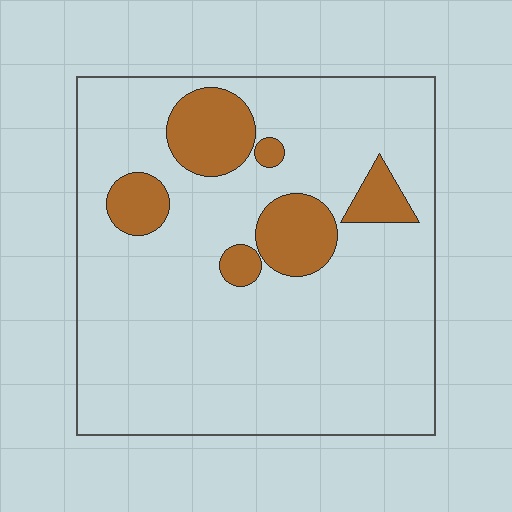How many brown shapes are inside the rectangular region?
6.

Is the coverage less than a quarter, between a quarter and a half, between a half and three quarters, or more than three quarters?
Less than a quarter.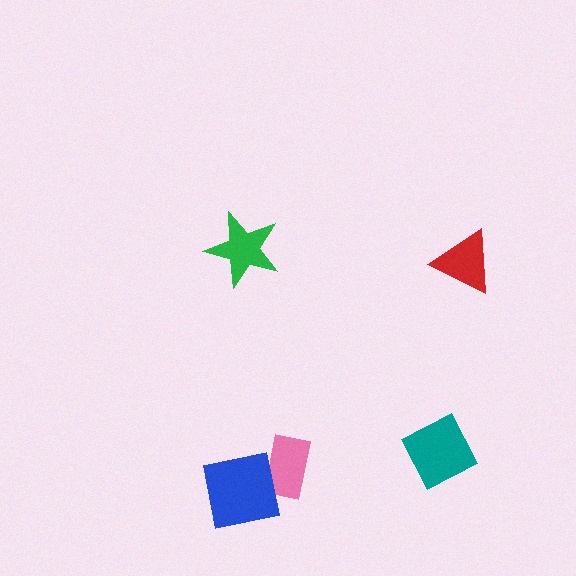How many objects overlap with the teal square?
0 objects overlap with the teal square.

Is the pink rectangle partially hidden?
Yes, it is partially covered by another shape.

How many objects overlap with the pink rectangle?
1 object overlaps with the pink rectangle.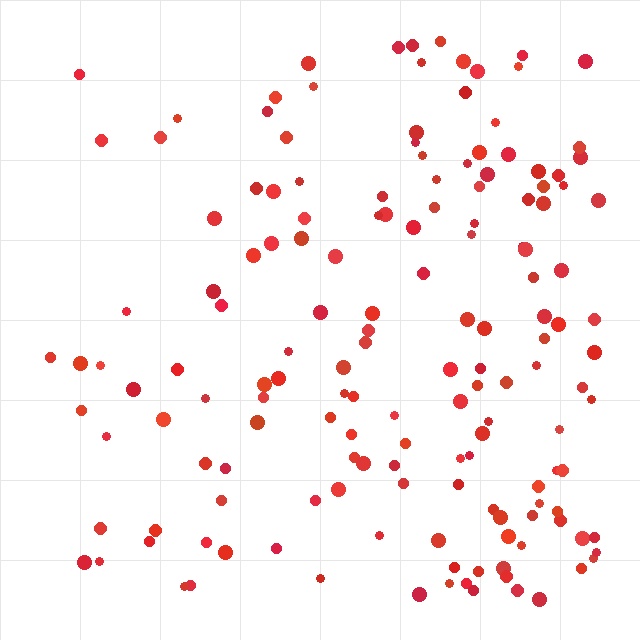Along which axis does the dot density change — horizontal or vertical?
Horizontal.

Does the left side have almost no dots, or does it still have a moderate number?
Still a moderate number, just noticeably fewer than the right.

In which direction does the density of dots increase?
From left to right, with the right side densest.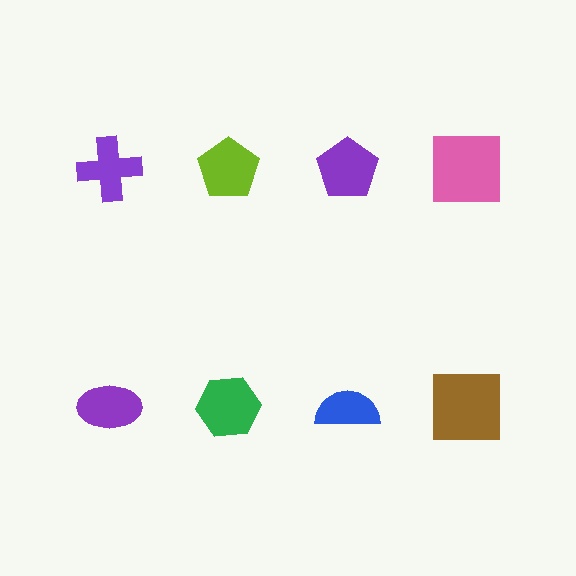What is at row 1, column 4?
A pink square.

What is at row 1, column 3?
A purple pentagon.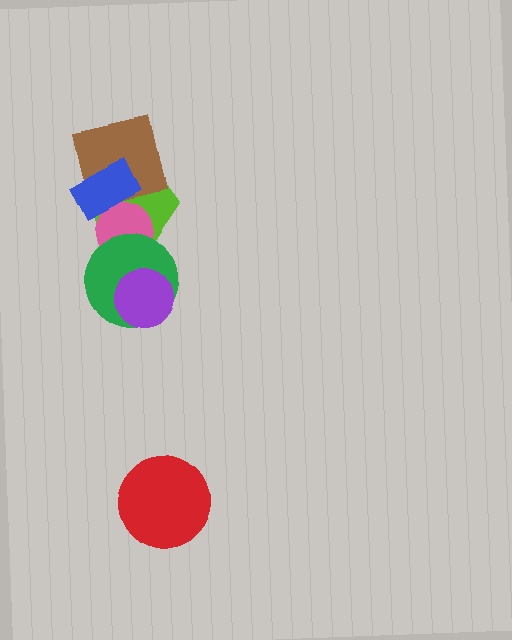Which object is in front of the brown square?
The blue rectangle is in front of the brown square.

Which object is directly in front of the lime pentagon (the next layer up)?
The brown square is directly in front of the lime pentagon.